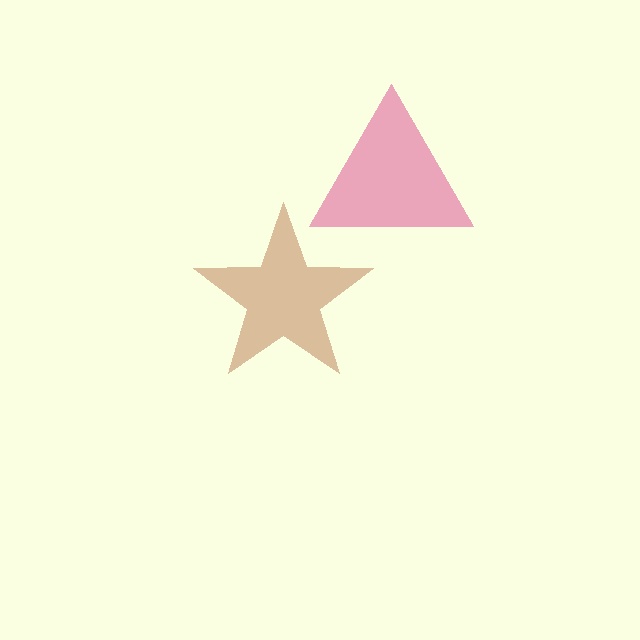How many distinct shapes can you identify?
There are 2 distinct shapes: a magenta triangle, a brown star.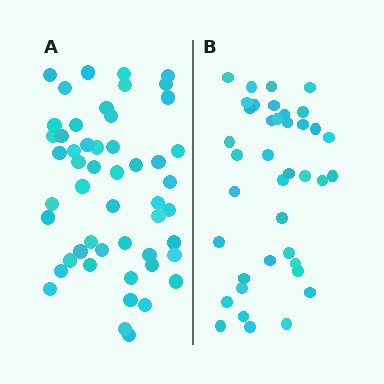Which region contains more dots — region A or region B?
Region A (the left region) has more dots.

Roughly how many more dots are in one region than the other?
Region A has roughly 12 or so more dots than region B.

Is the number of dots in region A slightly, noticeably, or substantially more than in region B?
Region A has noticeably more, but not dramatically so. The ratio is roughly 1.3 to 1.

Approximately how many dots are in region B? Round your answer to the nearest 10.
About 40 dots. (The exact count is 39, which rounds to 40.)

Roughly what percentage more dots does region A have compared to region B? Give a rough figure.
About 30% more.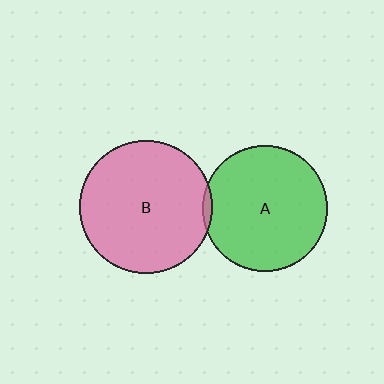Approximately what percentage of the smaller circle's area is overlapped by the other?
Approximately 5%.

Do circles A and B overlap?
Yes.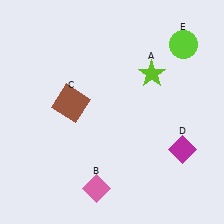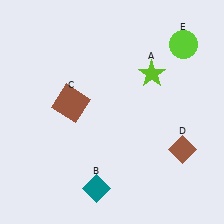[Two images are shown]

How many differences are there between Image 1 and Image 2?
There are 2 differences between the two images.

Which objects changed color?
B changed from pink to teal. D changed from magenta to brown.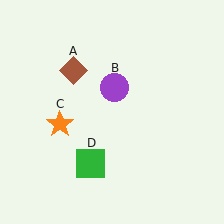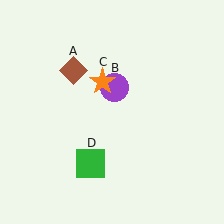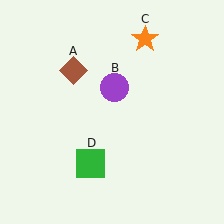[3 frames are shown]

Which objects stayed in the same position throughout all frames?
Brown diamond (object A) and purple circle (object B) and green square (object D) remained stationary.